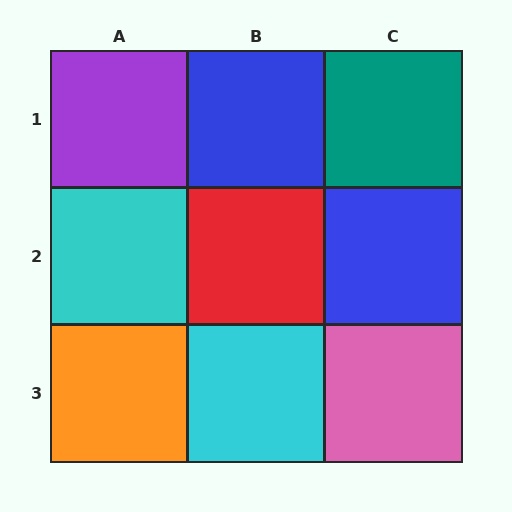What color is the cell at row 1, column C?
Teal.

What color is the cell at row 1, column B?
Blue.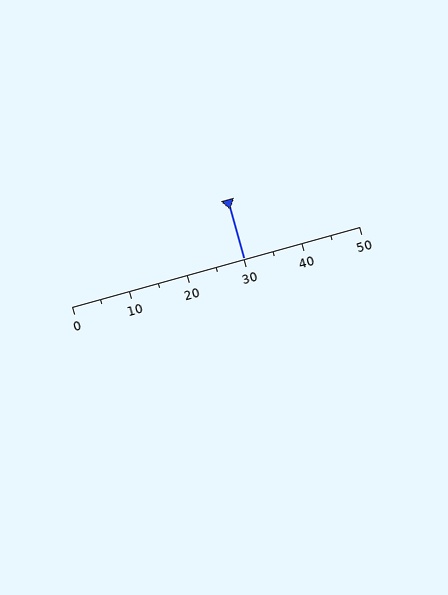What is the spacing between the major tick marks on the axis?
The major ticks are spaced 10 apart.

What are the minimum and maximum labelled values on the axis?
The axis runs from 0 to 50.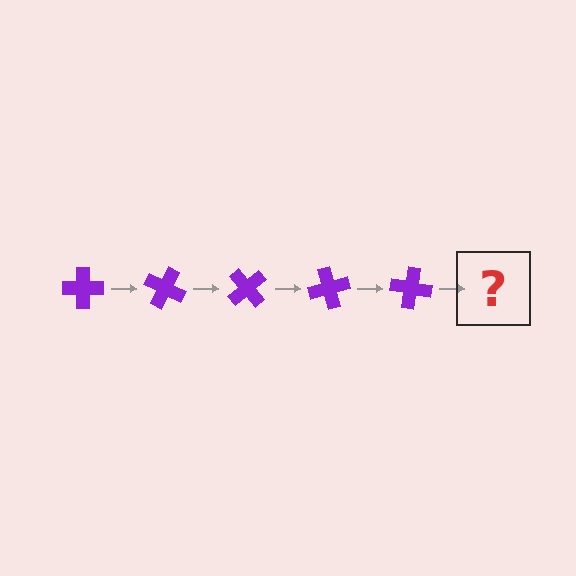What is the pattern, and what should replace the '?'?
The pattern is that the cross rotates 25 degrees each step. The '?' should be a purple cross rotated 125 degrees.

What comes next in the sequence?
The next element should be a purple cross rotated 125 degrees.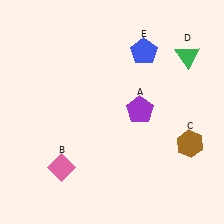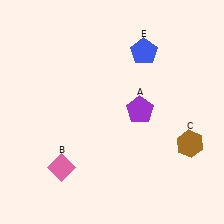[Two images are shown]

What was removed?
The green triangle (D) was removed in Image 2.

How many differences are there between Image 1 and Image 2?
There is 1 difference between the two images.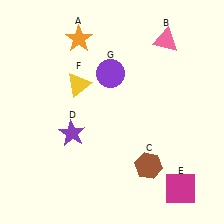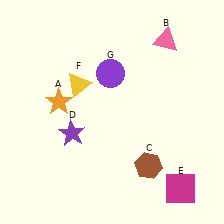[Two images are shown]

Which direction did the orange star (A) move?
The orange star (A) moved down.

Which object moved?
The orange star (A) moved down.